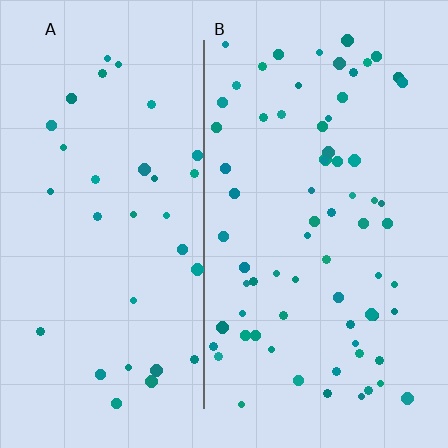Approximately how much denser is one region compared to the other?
Approximately 2.1× — region B over region A.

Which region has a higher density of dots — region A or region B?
B (the right).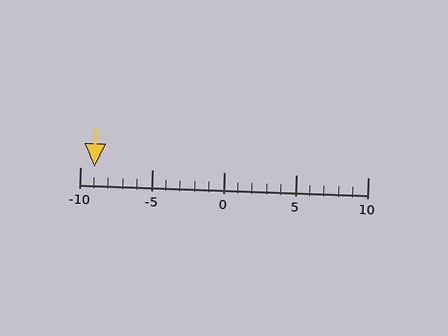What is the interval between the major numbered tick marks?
The major tick marks are spaced 5 units apart.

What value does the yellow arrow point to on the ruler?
The yellow arrow points to approximately -9.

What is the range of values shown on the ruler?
The ruler shows values from -10 to 10.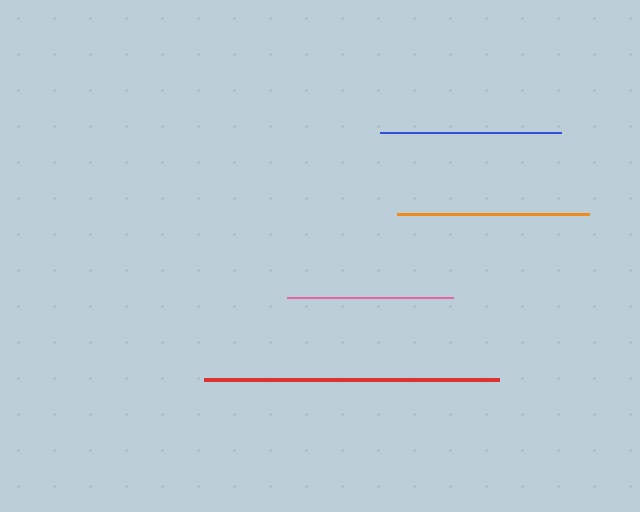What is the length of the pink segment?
The pink segment is approximately 166 pixels long.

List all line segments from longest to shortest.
From longest to shortest: red, orange, blue, pink.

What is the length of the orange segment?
The orange segment is approximately 192 pixels long.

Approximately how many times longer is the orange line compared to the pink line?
The orange line is approximately 1.2 times the length of the pink line.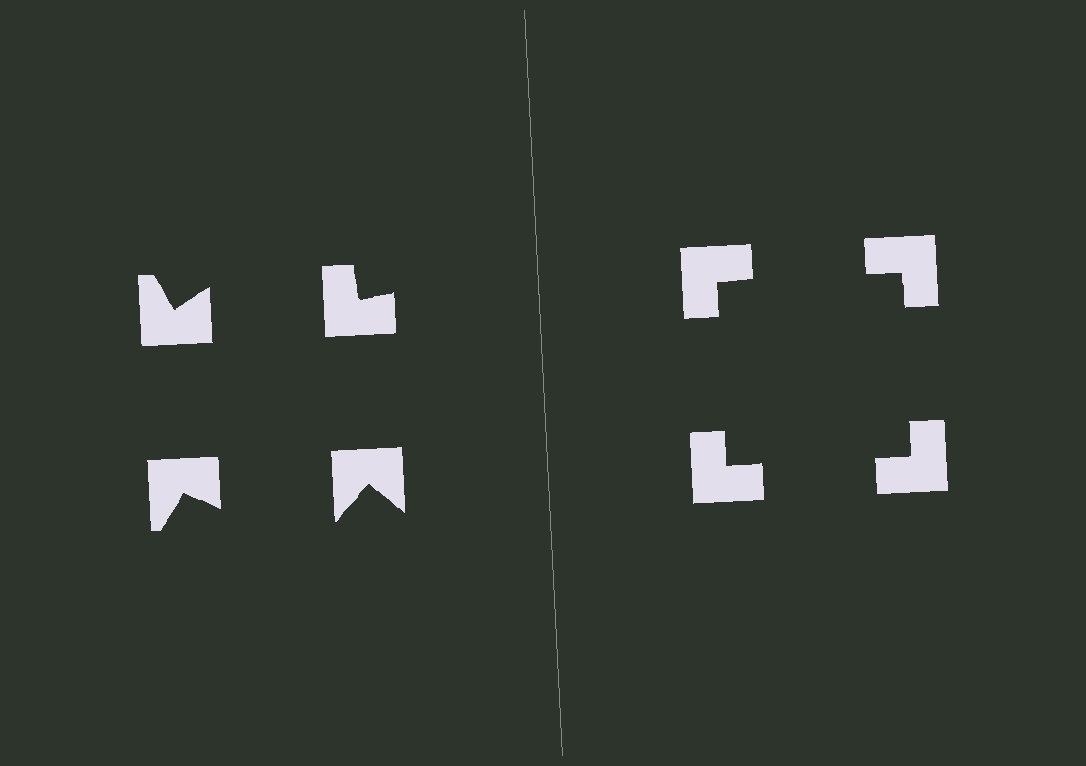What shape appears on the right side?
An illusory square.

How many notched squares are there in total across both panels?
8 — 4 on each side.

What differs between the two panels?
The notched squares are positioned identically on both sides; only the wedge orientations differ. On the right they align to a square; on the left they are misaligned.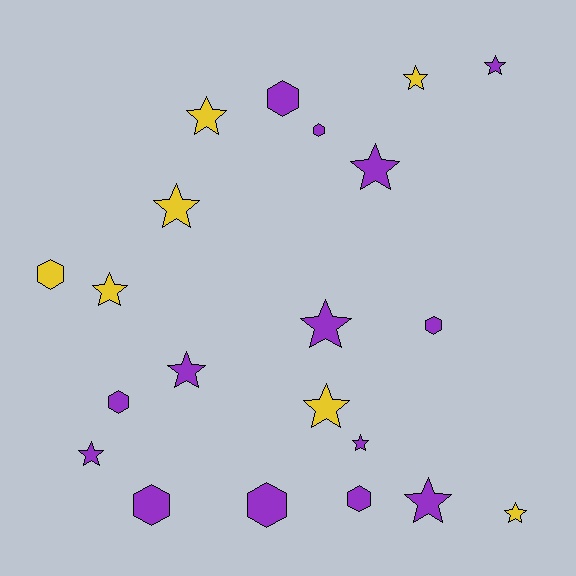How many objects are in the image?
There are 21 objects.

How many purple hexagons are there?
There are 7 purple hexagons.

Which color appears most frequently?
Purple, with 14 objects.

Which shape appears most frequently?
Star, with 13 objects.